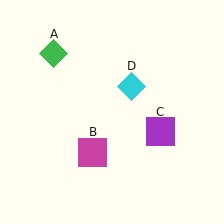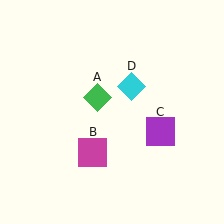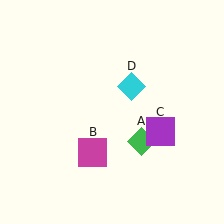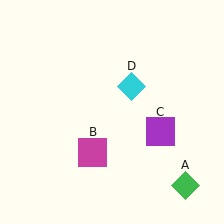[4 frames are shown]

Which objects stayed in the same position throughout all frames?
Magenta square (object B) and purple square (object C) and cyan diamond (object D) remained stationary.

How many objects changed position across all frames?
1 object changed position: green diamond (object A).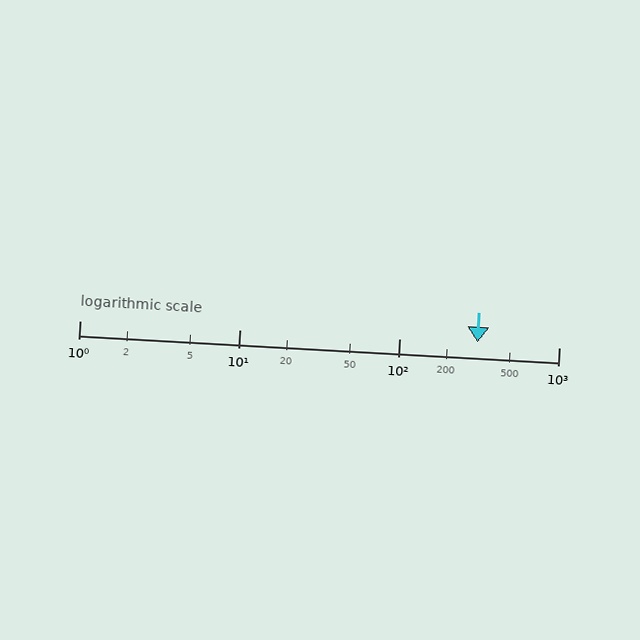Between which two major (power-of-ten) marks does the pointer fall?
The pointer is between 100 and 1000.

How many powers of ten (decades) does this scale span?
The scale spans 3 decades, from 1 to 1000.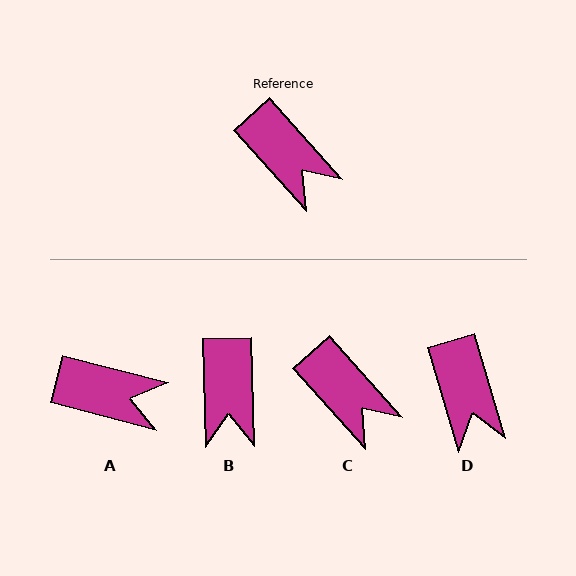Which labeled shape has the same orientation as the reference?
C.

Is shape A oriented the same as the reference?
No, it is off by about 34 degrees.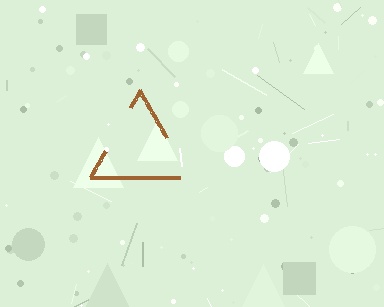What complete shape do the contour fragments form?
The contour fragments form a triangle.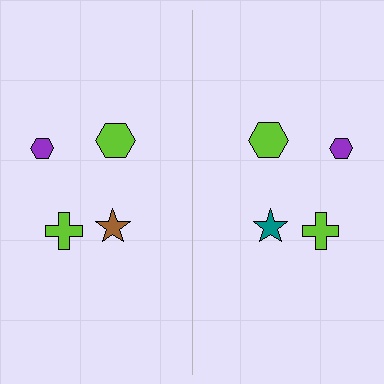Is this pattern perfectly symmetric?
No, the pattern is not perfectly symmetric. The teal star on the right side breaks the symmetry — its mirror counterpart is brown.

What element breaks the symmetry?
The teal star on the right side breaks the symmetry — its mirror counterpart is brown.